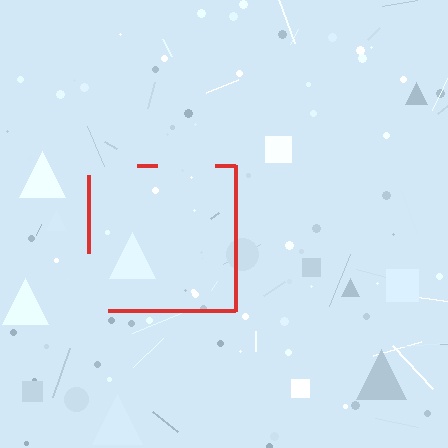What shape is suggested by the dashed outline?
The dashed outline suggests a square.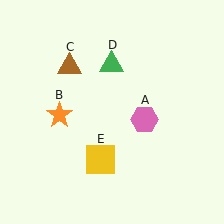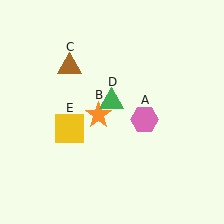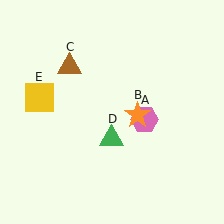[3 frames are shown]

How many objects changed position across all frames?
3 objects changed position: orange star (object B), green triangle (object D), yellow square (object E).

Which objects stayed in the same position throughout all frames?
Pink hexagon (object A) and brown triangle (object C) remained stationary.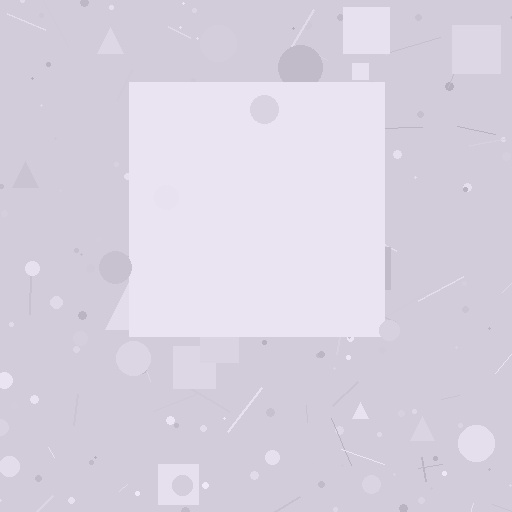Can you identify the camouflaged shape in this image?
The camouflaged shape is a square.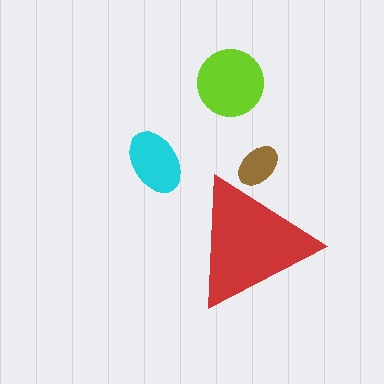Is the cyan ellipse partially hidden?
No, the cyan ellipse is fully visible.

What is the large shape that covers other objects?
A red triangle.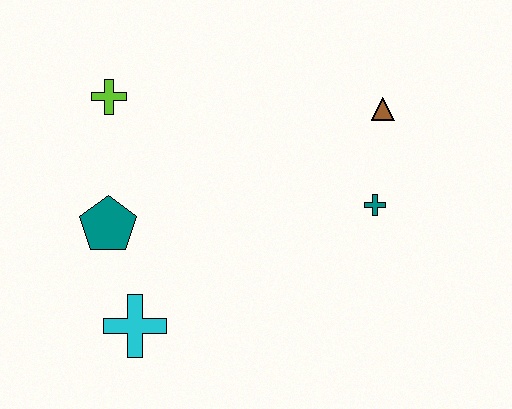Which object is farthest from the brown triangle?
The cyan cross is farthest from the brown triangle.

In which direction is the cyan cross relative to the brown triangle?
The cyan cross is to the left of the brown triangle.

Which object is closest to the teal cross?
The brown triangle is closest to the teal cross.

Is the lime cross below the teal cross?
No